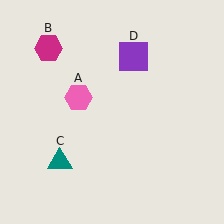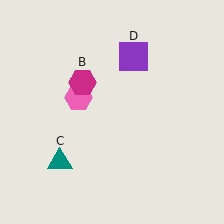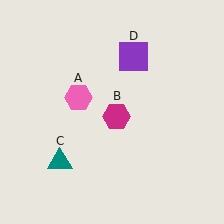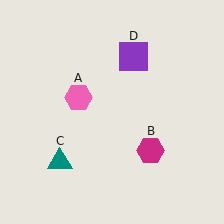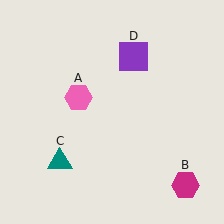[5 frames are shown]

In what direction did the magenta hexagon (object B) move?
The magenta hexagon (object B) moved down and to the right.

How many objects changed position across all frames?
1 object changed position: magenta hexagon (object B).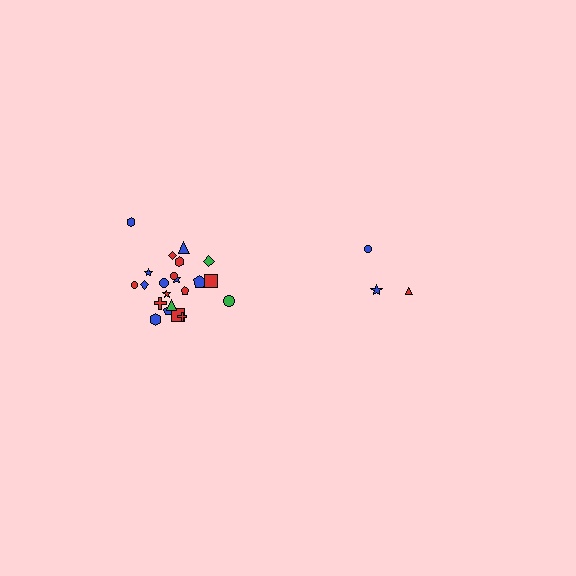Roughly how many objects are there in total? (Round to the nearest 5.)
Roughly 25 objects in total.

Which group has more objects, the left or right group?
The left group.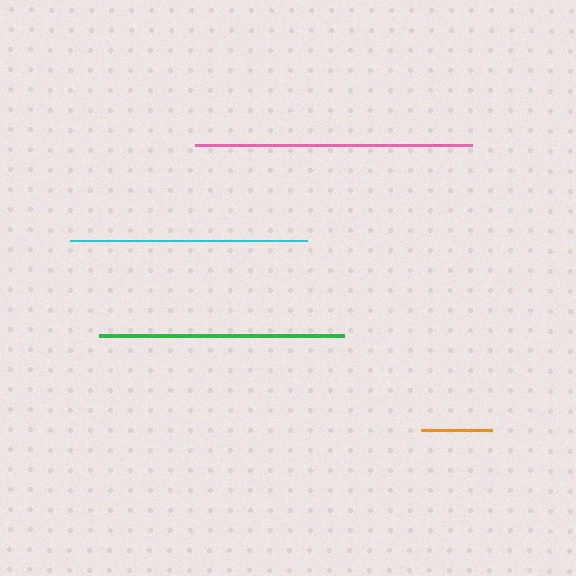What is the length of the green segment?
The green segment is approximately 245 pixels long.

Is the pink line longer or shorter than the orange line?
The pink line is longer than the orange line.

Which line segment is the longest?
The pink line is the longest at approximately 277 pixels.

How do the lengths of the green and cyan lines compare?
The green and cyan lines are approximately the same length.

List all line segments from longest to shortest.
From longest to shortest: pink, green, cyan, orange.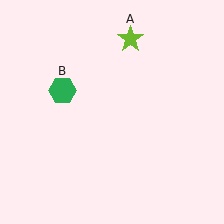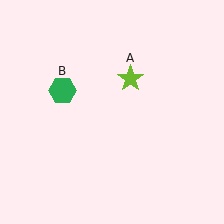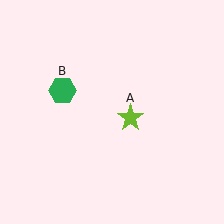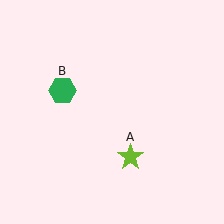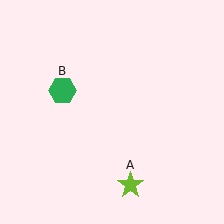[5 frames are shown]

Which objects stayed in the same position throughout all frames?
Green hexagon (object B) remained stationary.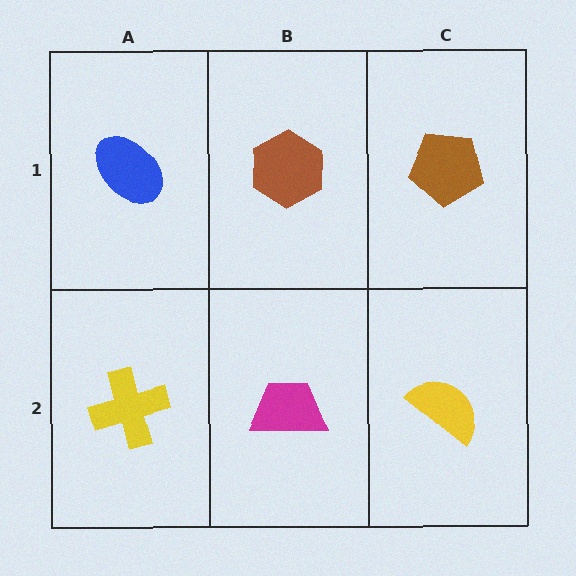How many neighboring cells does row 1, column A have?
2.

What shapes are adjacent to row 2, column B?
A brown hexagon (row 1, column B), a yellow cross (row 2, column A), a yellow semicircle (row 2, column C).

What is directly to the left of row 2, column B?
A yellow cross.